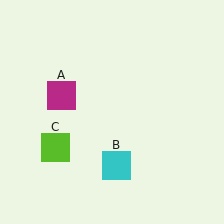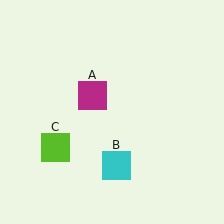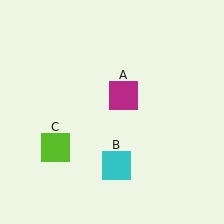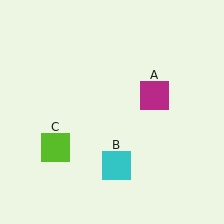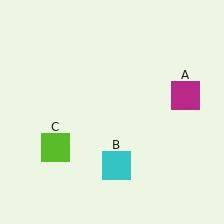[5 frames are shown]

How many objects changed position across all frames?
1 object changed position: magenta square (object A).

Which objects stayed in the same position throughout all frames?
Cyan square (object B) and lime square (object C) remained stationary.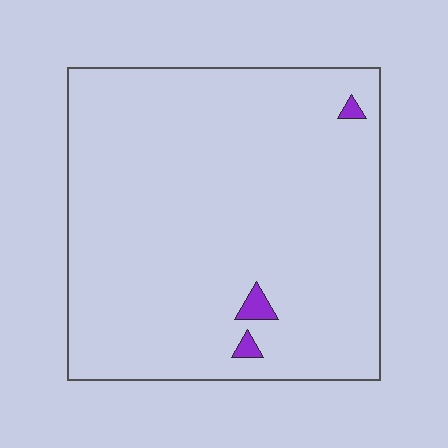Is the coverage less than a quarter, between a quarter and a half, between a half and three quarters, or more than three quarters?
Less than a quarter.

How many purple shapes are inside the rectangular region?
3.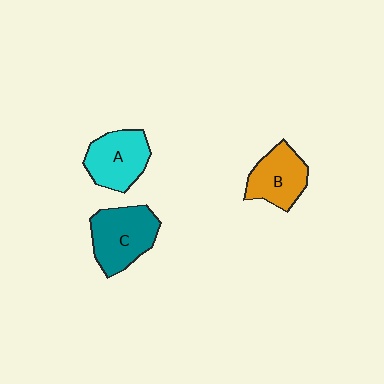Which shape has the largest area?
Shape C (teal).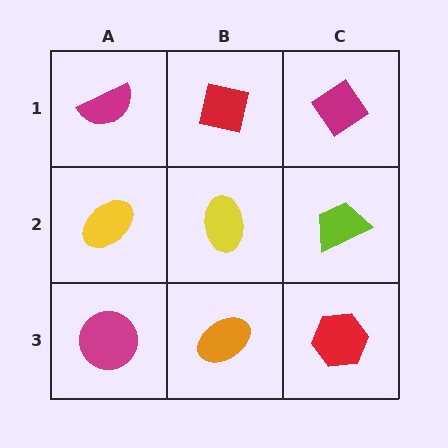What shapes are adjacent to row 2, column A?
A magenta semicircle (row 1, column A), a magenta circle (row 3, column A), a yellow ellipse (row 2, column B).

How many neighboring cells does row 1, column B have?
3.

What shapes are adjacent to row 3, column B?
A yellow ellipse (row 2, column B), a magenta circle (row 3, column A), a red hexagon (row 3, column C).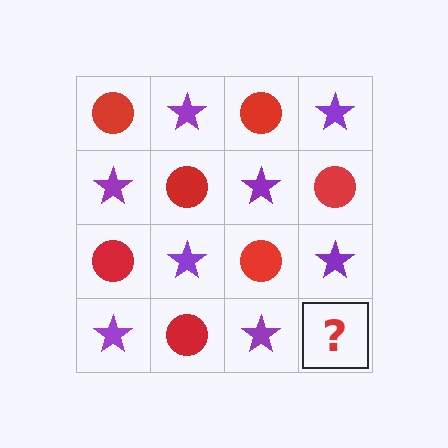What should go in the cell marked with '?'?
The missing cell should contain a red circle.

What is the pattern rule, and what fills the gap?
The rule is that it alternates red circle and purple star in a checkerboard pattern. The gap should be filled with a red circle.